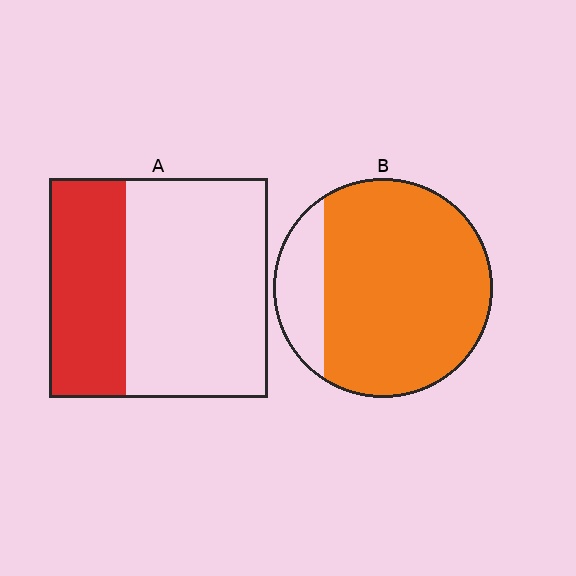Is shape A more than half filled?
No.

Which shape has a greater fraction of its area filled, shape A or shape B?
Shape B.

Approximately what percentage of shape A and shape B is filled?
A is approximately 35% and B is approximately 80%.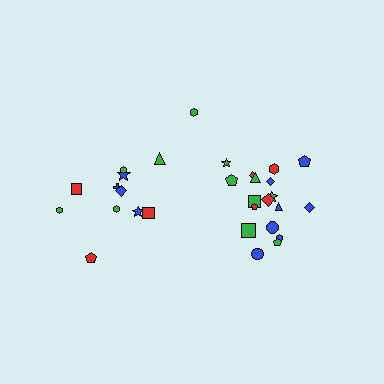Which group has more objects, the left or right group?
The right group.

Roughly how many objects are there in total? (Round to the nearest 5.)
Roughly 30 objects in total.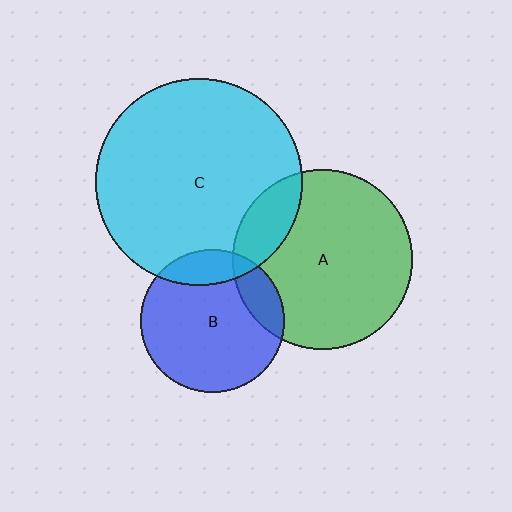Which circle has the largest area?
Circle C (cyan).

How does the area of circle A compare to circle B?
Approximately 1.6 times.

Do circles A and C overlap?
Yes.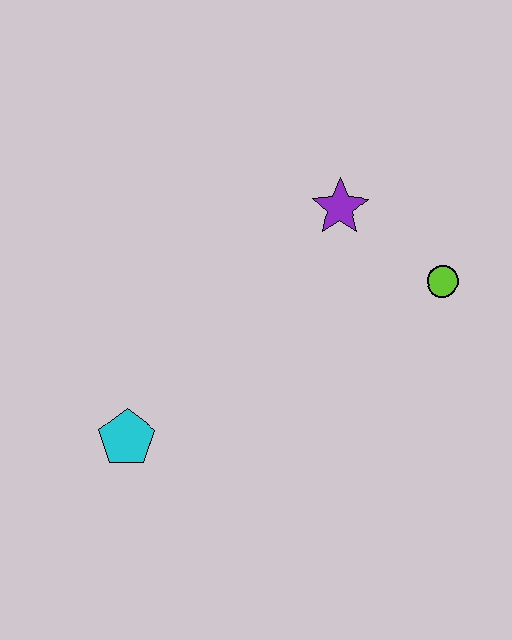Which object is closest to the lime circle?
The purple star is closest to the lime circle.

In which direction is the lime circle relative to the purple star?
The lime circle is to the right of the purple star.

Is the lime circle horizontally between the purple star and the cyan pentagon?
No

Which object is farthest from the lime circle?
The cyan pentagon is farthest from the lime circle.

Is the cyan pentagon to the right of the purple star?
No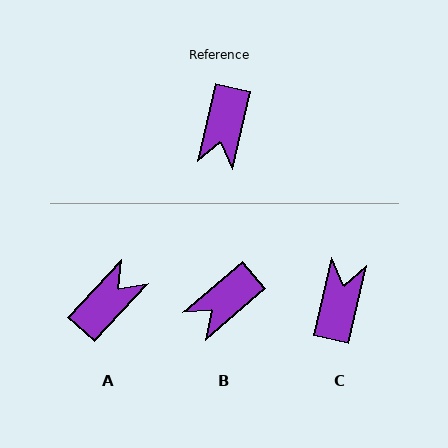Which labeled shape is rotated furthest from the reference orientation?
C, about 179 degrees away.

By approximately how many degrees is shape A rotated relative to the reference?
Approximately 149 degrees counter-clockwise.